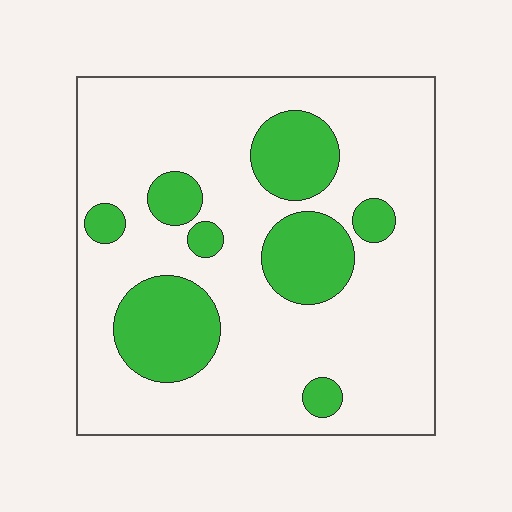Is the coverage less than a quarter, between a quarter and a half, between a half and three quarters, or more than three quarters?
Less than a quarter.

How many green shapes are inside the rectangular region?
8.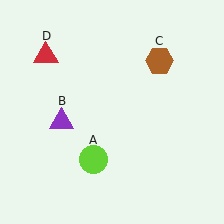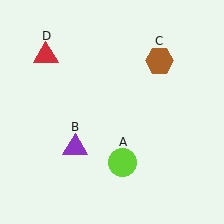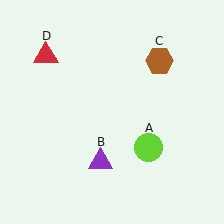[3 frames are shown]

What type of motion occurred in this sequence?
The lime circle (object A), purple triangle (object B) rotated counterclockwise around the center of the scene.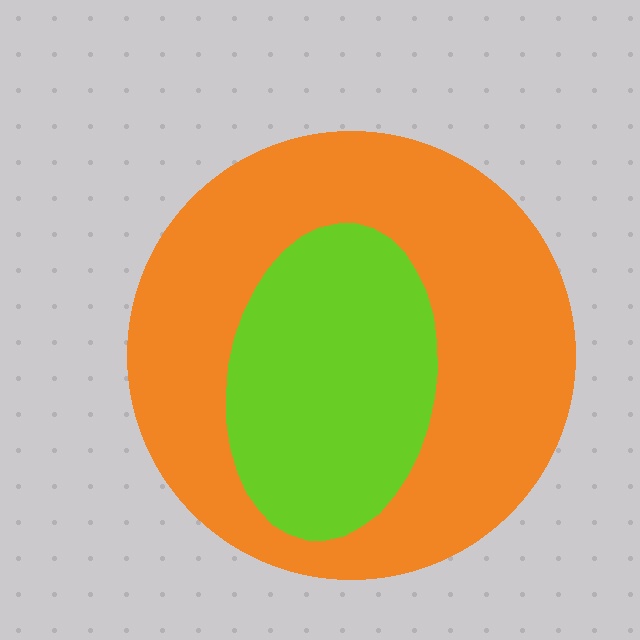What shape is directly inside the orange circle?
The lime ellipse.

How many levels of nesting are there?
2.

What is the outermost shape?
The orange circle.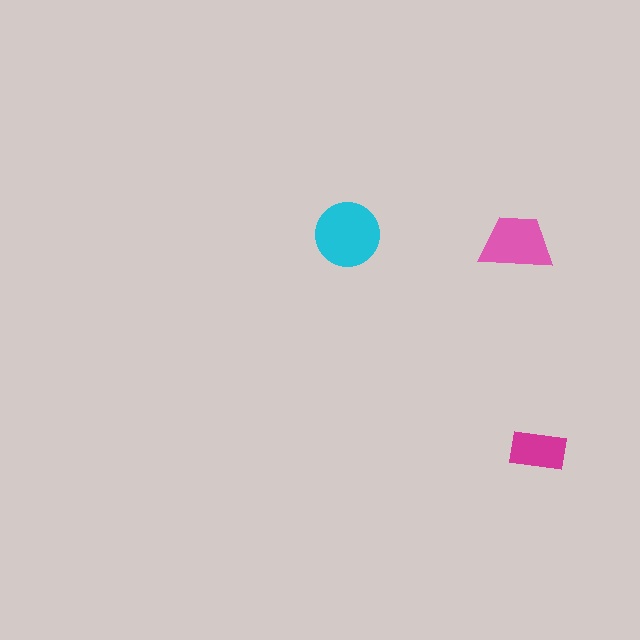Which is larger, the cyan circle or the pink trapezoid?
The cyan circle.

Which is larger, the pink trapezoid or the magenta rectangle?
The pink trapezoid.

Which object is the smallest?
The magenta rectangle.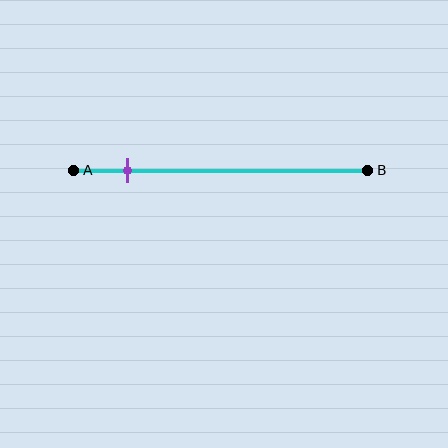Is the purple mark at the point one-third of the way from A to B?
No, the mark is at about 20% from A, not at the 33% one-third point.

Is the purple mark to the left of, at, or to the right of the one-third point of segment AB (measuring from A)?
The purple mark is to the left of the one-third point of segment AB.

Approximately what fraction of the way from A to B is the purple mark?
The purple mark is approximately 20% of the way from A to B.